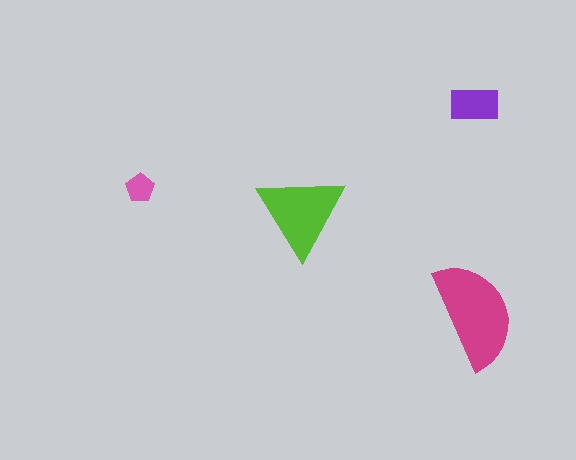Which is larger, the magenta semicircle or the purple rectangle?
The magenta semicircle.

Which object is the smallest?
The pink pentagon.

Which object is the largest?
The magenta semicircle.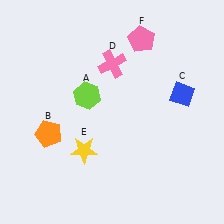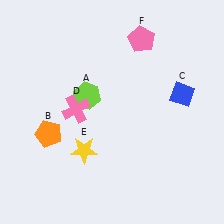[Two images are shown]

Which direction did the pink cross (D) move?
The pink cross (D) moved down.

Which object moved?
The pink cross (D) moved down.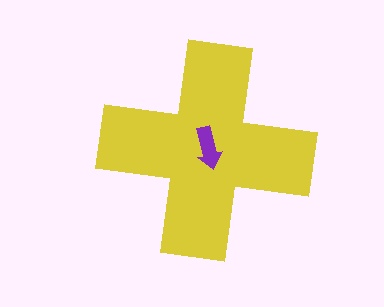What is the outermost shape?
The yellow cross.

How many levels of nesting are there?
2.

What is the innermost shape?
The purple arrow.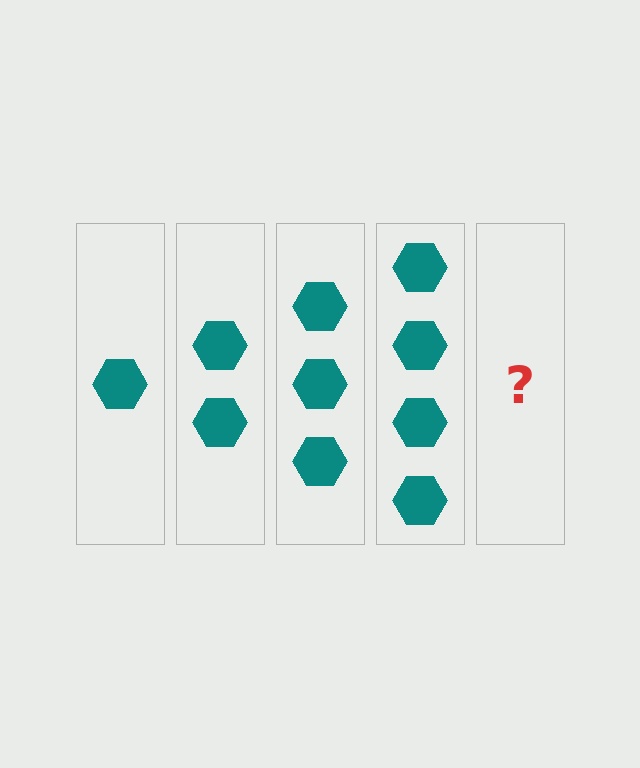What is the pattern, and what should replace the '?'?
The pattern is that each step adds one more hexagon. The '?' should be 5 hexagons.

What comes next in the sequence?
The next element should be 5 hexagons.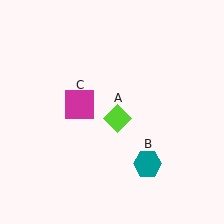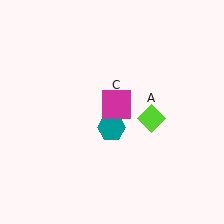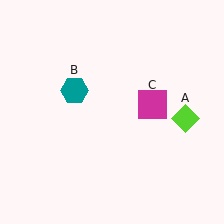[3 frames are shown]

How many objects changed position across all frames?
3 objects changed position: lime diamond (object A), teal hexagon (object B), magenta square (object C).